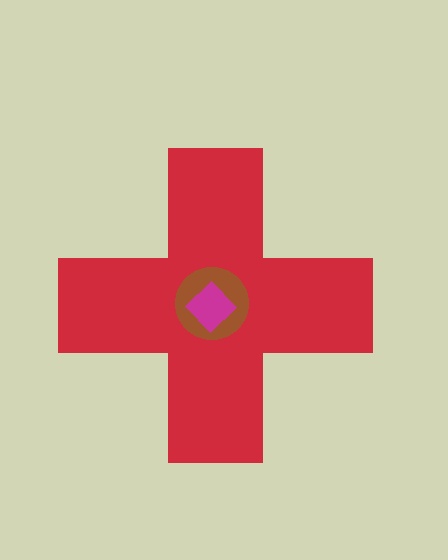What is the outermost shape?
The red cross.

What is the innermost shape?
The magenta diamond.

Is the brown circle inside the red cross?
Yes.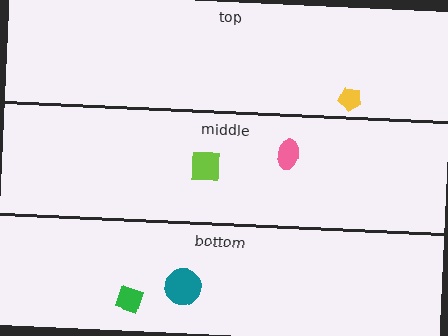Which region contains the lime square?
The middle region.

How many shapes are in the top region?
1.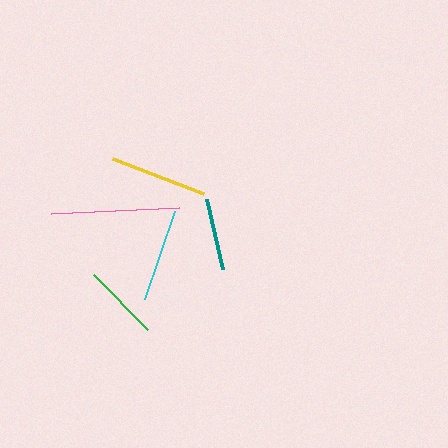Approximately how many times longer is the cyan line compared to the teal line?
The cyan line is approximately 1.3 times the length of the teal line.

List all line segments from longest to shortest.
From longest to shortest: pink, yellow, cyan, green, teal.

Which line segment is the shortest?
The teal line is the shortest at approximately 72 pixels.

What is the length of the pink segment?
The pink segment is approximately 128 pixels long.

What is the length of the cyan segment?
The cyan segment is approximately 92 pixels long.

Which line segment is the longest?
The pink line is the longest at approximately 128 pixels.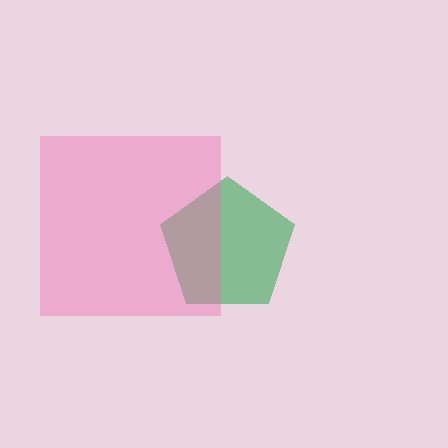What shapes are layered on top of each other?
The layered shapes are: a green pentagon, a pink square.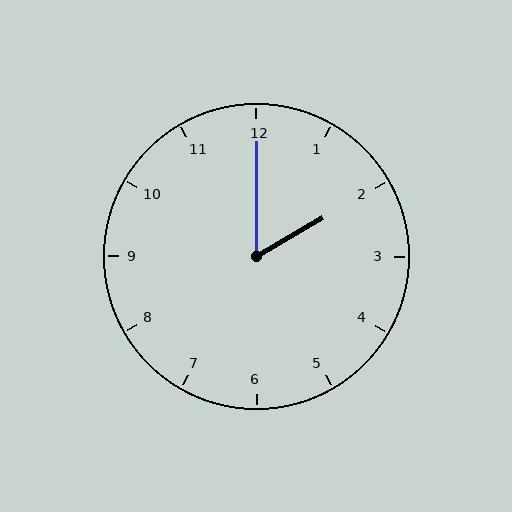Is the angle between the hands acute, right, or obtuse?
It is acute.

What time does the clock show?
2:00.